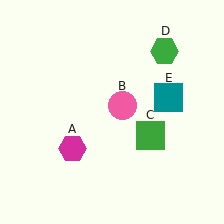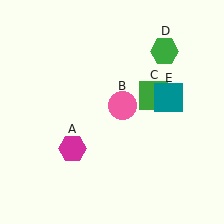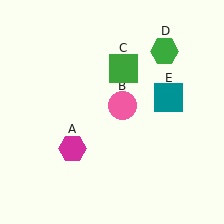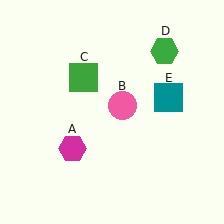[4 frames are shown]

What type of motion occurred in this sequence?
The green square (object C) rotated counterclockwise around the center of the scene.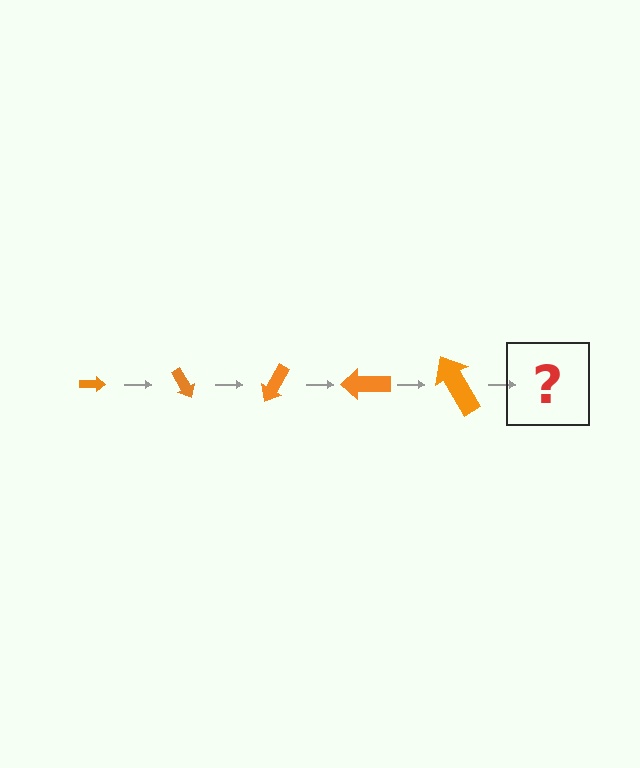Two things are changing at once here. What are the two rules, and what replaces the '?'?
The two rules are that the arrow grows larger each step and it rotates 60 degrees each step. The '?' should be an arrow, larger than the previous one and rotated 300 degrees from the start.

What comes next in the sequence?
The next element should be an arrow, larger than the previous one and rotated 300 degrees from the start.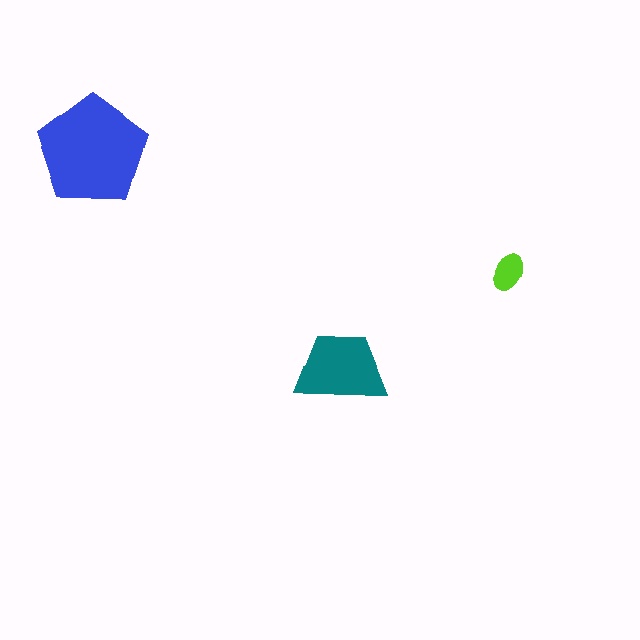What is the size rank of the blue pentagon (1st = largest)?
1st.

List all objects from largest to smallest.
The blue pentagon, the teal trapezoid, the lime ellipse.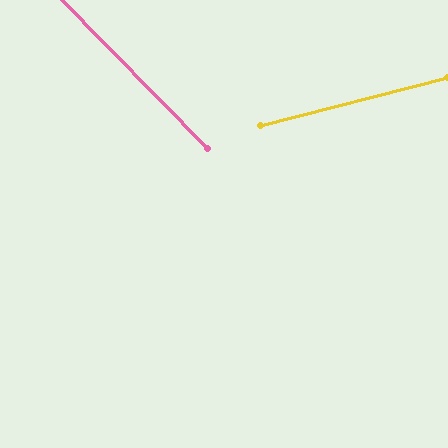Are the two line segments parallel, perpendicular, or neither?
Neither parallel nor perpendicular — they differ by about 60°.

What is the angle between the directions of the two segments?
Approximately 60 degrees.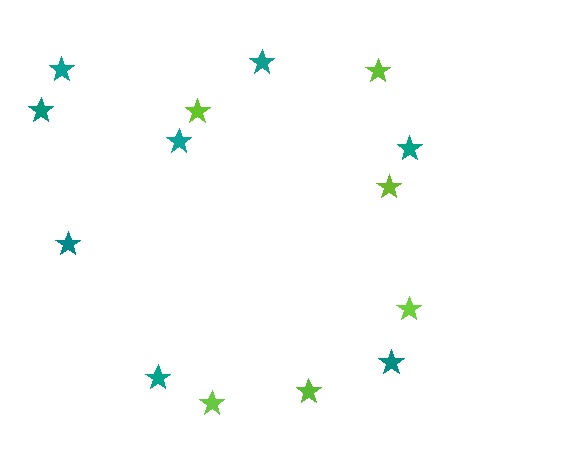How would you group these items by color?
There are 2 groups: one group of teal stars (8) and one group of lime stars (6).